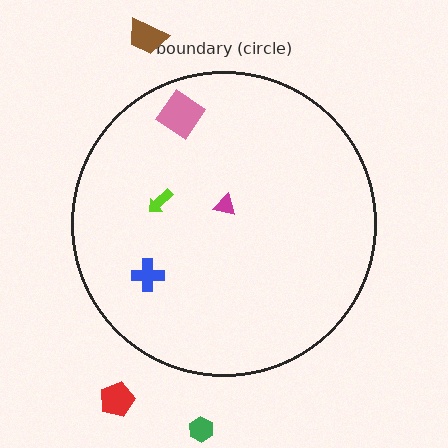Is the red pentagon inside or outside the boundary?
Outside.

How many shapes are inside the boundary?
4 inside, 3 outside.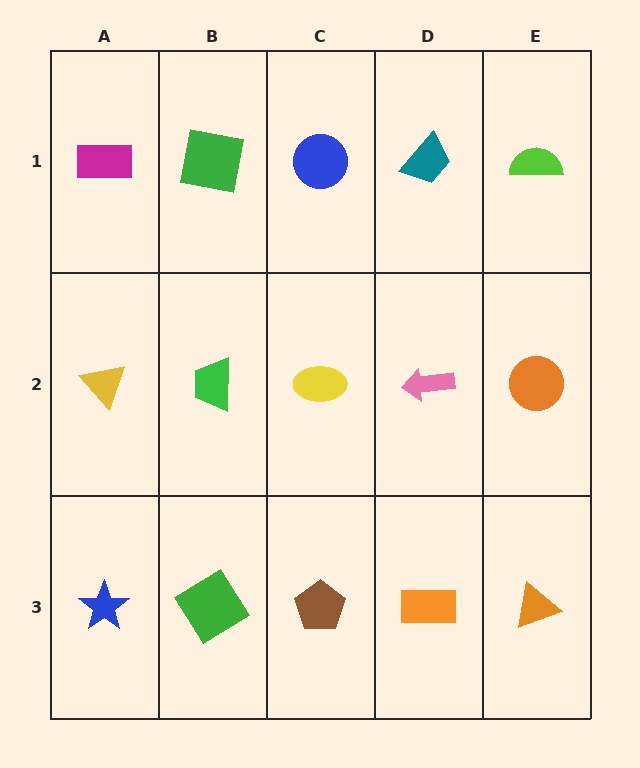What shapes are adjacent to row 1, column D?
A pink arrow (row 2, column D), a blue circle (row 1, column C), a lime semicircle (row 1, column E).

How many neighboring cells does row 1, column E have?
2.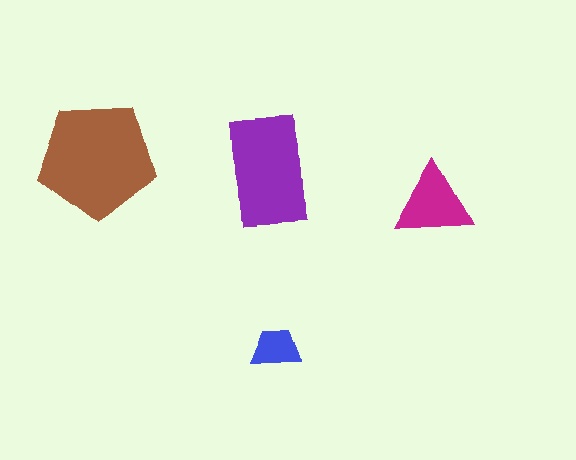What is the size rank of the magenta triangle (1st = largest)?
3rd.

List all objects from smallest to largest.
The blue trapezoid, the magenta triangle, the purple rectangle, the brown pentagon.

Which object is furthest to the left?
The brown pentagon is leftmost.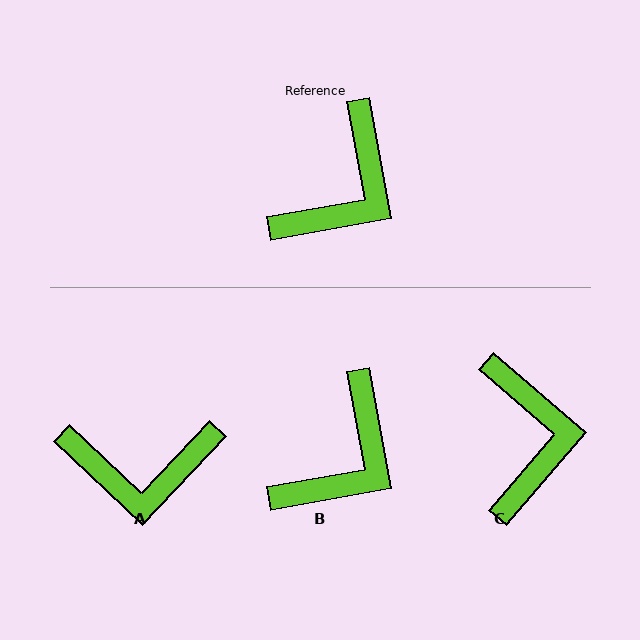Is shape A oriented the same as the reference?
No, it is off by about 54 degrees.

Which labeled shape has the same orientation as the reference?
B.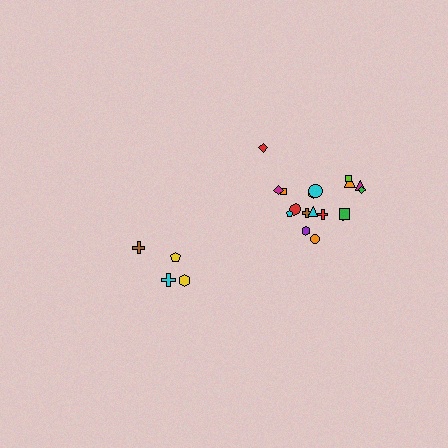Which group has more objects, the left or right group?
The right group.